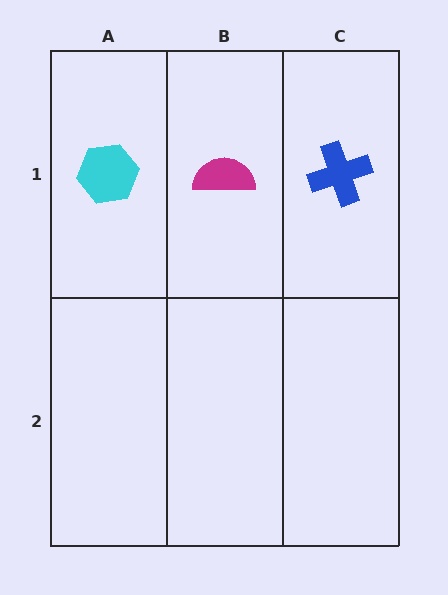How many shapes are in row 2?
0 shapes.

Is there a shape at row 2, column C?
No, that cell is empty.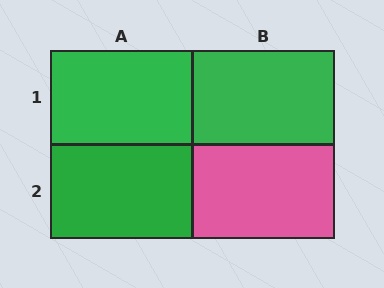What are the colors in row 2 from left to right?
Green, pink.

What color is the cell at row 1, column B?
Green.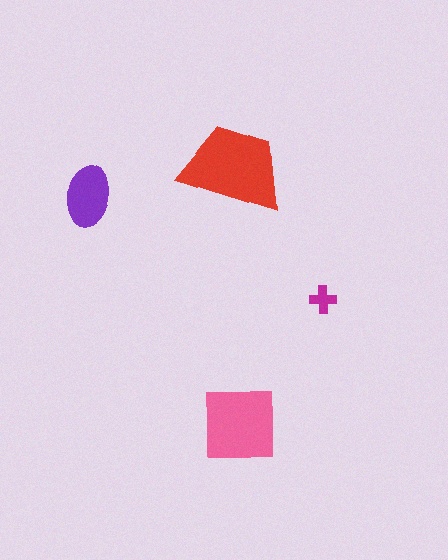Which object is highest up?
The red trapezoid is topmost.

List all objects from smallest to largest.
The magenta cross, the purple ellipse, the pink square, the red trapezoid.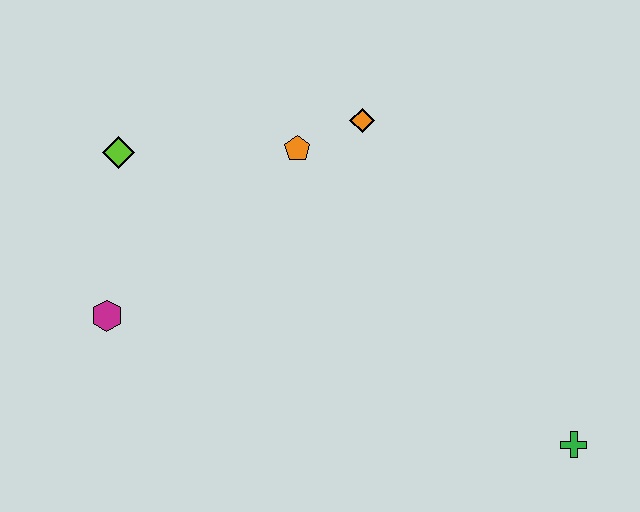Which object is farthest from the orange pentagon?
The green cross is farthest from the orange pentagon.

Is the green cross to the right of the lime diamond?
Yes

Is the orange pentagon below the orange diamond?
Yes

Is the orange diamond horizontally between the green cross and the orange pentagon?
Yes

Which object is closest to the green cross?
The orange diamond is closest to the green cross.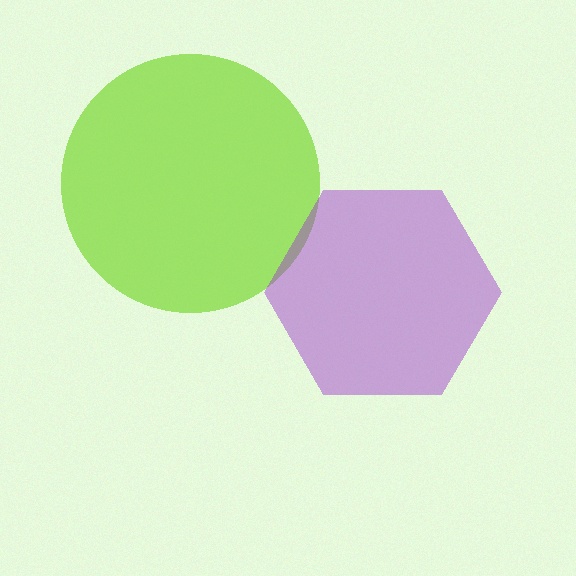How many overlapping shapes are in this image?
There are 2 overlapping shapes in the image.